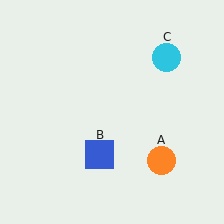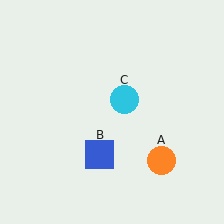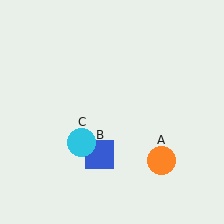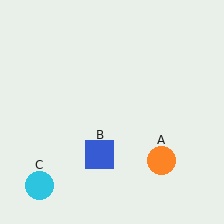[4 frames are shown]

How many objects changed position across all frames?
1 object changed position: cyan circle (object C).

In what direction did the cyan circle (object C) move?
The cyan circle (object C) moved down and to the left.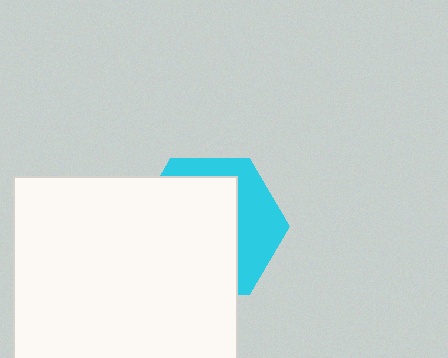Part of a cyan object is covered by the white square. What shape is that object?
It is a hexagon.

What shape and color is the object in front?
The object in front is a white square.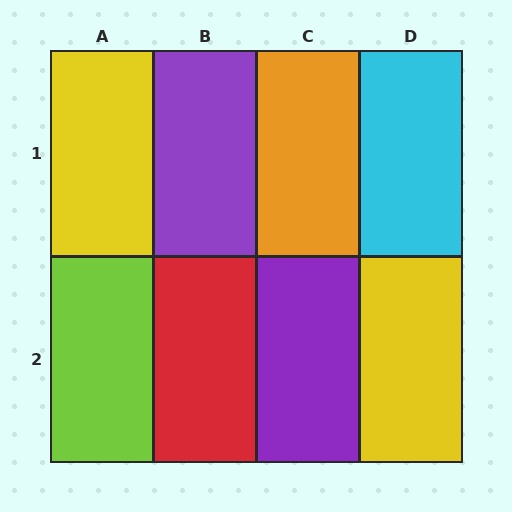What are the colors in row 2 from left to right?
Lime, red, purple, yellow.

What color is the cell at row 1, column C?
Orange.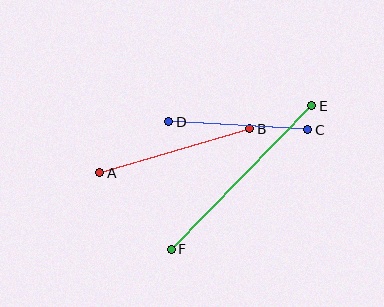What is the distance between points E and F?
The distance is approximately 201 pixels.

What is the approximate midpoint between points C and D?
The midpoint is at approximately (238, 126) pixels.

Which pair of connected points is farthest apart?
Points E and F are farthest apart.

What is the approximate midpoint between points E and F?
The midpoint is at approximately (241, 177) pixels.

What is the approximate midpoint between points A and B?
The midpoint is at approximately (175, 151) pixels.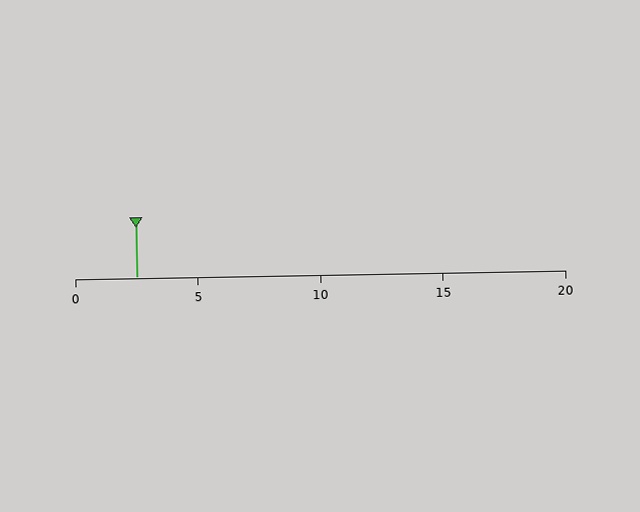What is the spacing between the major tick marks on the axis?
The major ticks are spaced 5 apart.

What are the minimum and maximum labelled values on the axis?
The axis runs from 0 to 20.